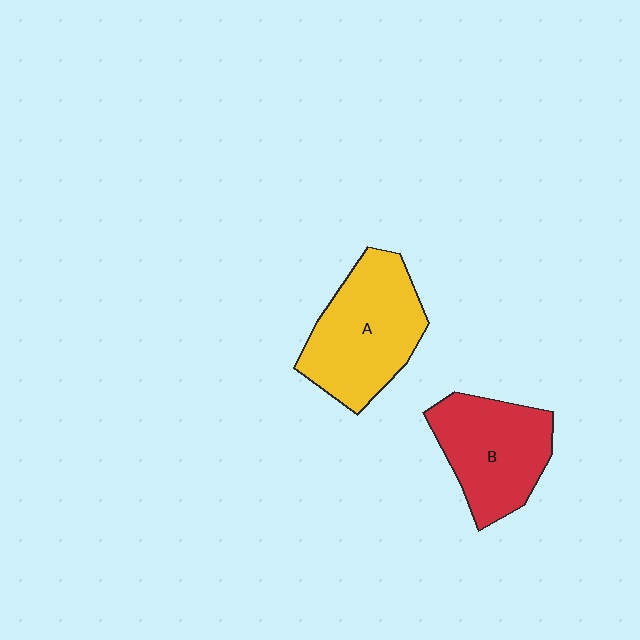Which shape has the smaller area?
Shape B (red).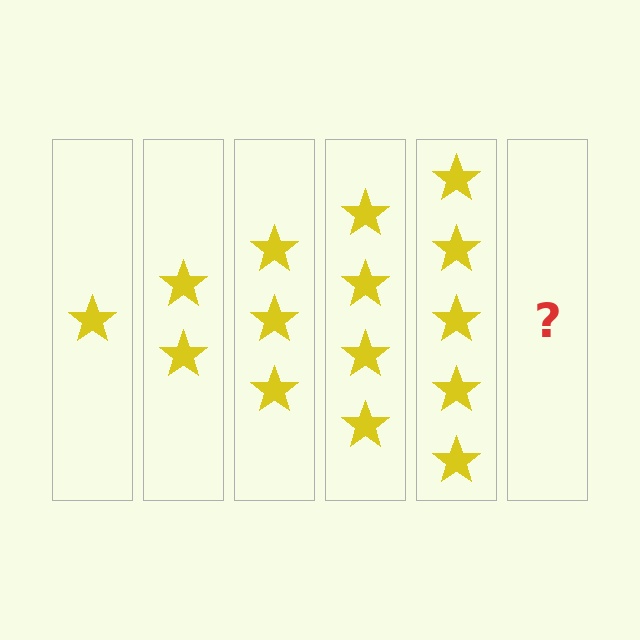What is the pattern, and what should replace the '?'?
The pattern is that each step adds one more star. The '?' should be 6 stars.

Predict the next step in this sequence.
The next step is 6 stars.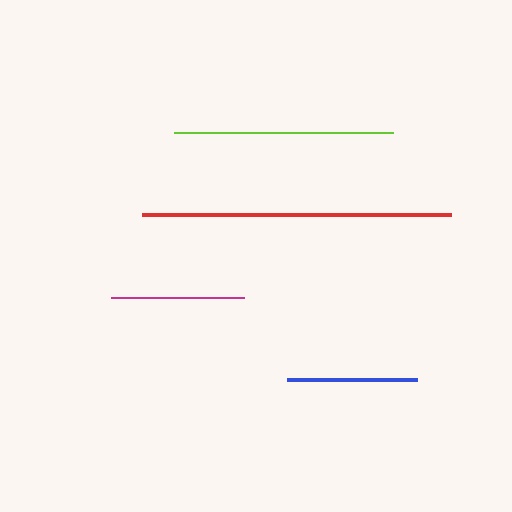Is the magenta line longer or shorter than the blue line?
The magenta line is longer than the blue line.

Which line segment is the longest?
The red line is the longest at approximately 309 pixels.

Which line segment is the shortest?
The blue line is the shortest at approximately 130 pixels.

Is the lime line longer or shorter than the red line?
The red line is longer than the lime line.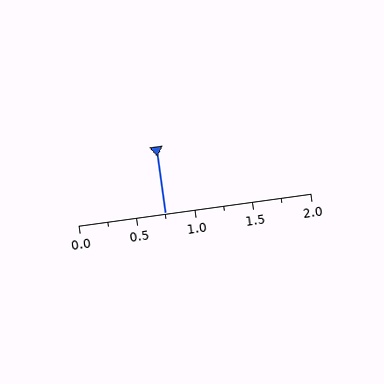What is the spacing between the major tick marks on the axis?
The major ticks are spaced 0.5 apart.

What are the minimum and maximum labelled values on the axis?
The axis runs from 0.0 to 2.0.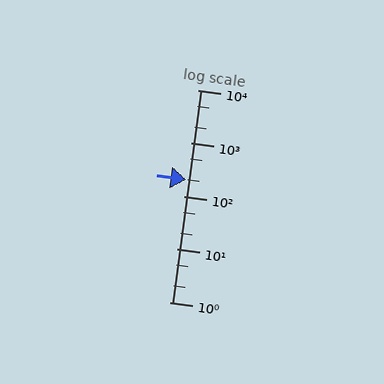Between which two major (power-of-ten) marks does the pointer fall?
The pointer is between 100 and 1000.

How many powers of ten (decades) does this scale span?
The scale spans 4 decades, from 1 to 10000.